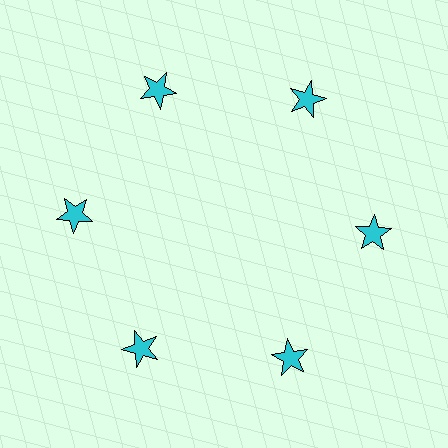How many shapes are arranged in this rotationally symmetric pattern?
There are 6 shapes, arranged in 6 groups of 1.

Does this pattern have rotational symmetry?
Yes, this pattern has 6-fold rotational symmetry. It looks the same after rotating 60 degrees around the center.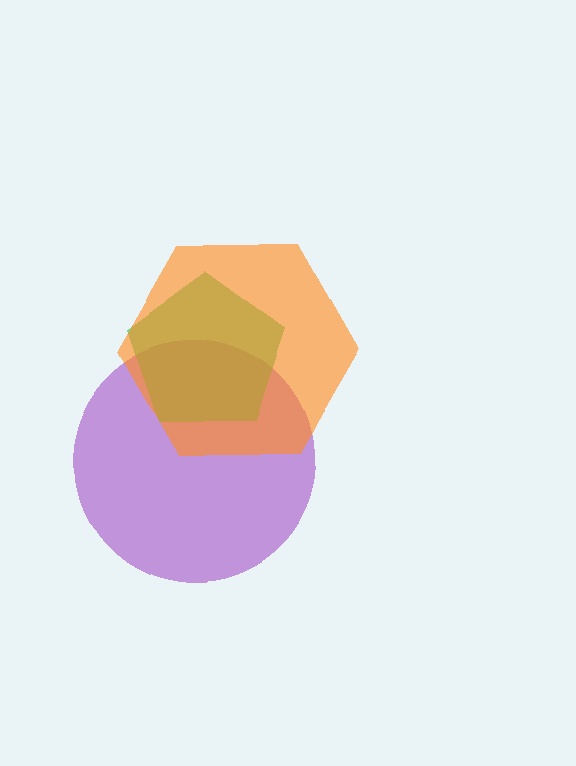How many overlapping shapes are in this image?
There are 3 overlapping shapes in the image.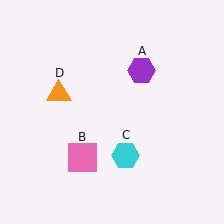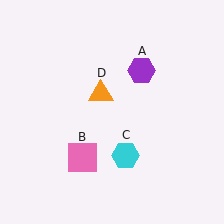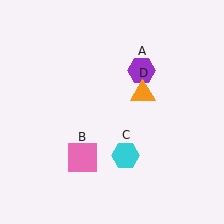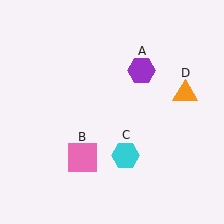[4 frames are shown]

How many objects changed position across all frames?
1 object changed position: orange triangle (object D).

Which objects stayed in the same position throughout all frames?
Purple hexagon (object A) and pink square (object B) and cyan hexagon (object C) remained stationary.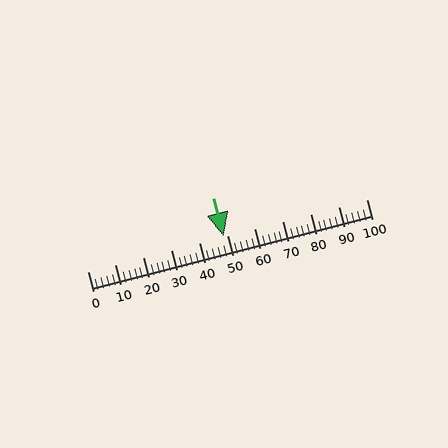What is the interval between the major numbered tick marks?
The major tick marks are spaced 10 units apart.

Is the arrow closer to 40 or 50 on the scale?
The arrow is closer to 50.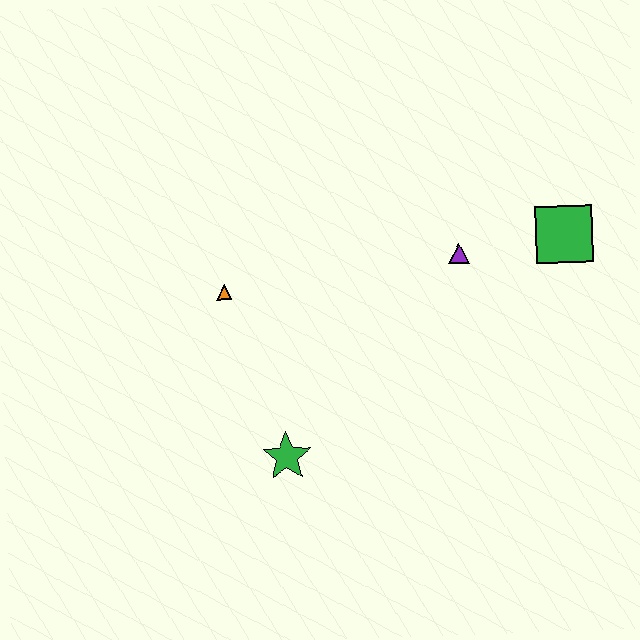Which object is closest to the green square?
The purple triangle is closest to the green square.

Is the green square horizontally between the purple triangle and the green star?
No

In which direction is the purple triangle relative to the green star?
The purple triangle is above the green star.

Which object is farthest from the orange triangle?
The green square is farthest from the orange triangle.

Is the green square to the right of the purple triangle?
Yes